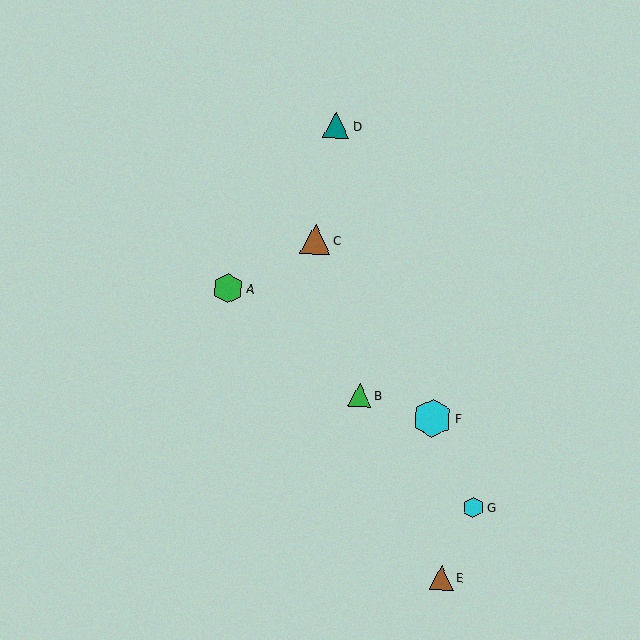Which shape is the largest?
The cyan hexagon (labeled F) is the largest.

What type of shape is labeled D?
Shape D is a teal triangle.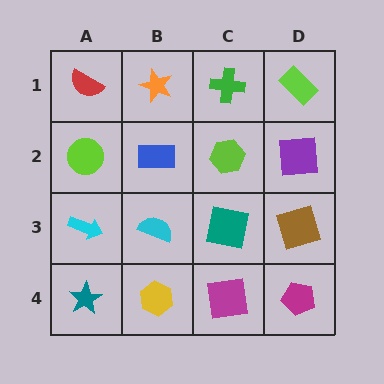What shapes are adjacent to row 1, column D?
A purple square (row 2, column D), a green cross (row 1, column C).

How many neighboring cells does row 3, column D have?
3.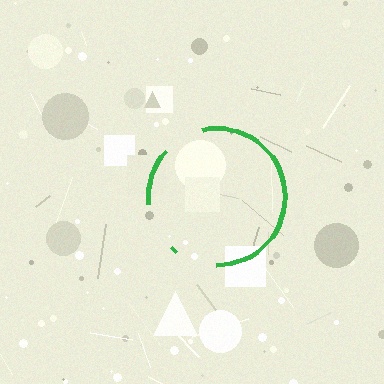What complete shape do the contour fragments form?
The contour fragments form a circle.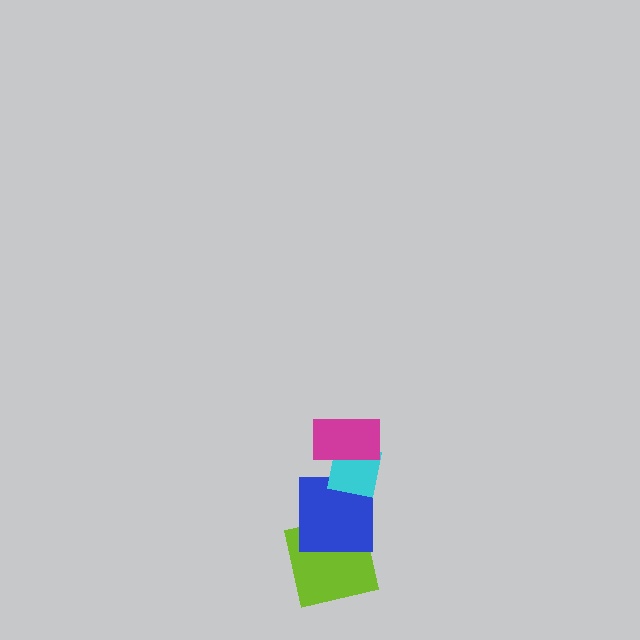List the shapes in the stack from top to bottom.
From top to bottom: the magenta rectangle, the cyan square, the blue square, the lime square.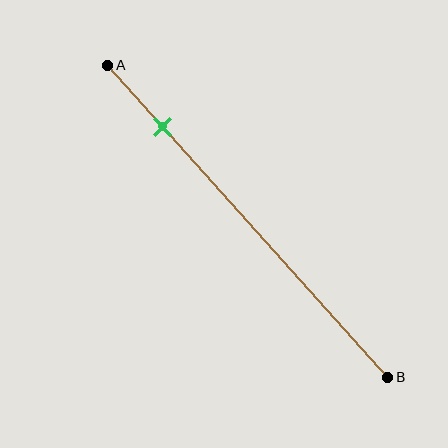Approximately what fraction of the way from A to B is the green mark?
The green mark is approximately 20% of the way from A to B.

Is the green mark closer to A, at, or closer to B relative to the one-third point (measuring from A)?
The green mark is closer to point A than the one-third point of segment AB.